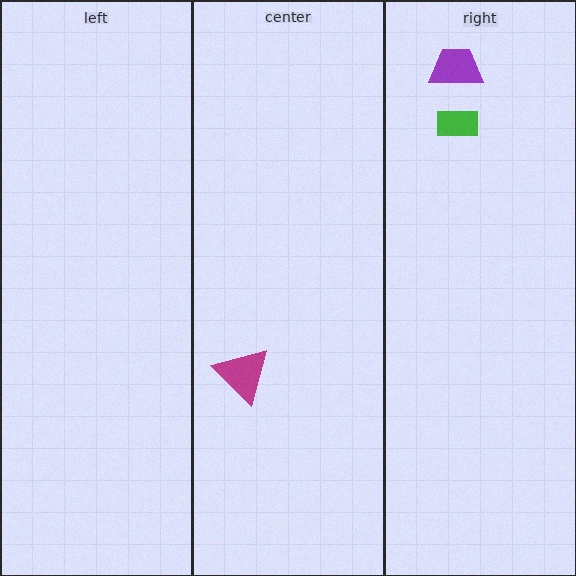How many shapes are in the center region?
1.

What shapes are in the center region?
The magenta triangle.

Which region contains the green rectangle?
The right region.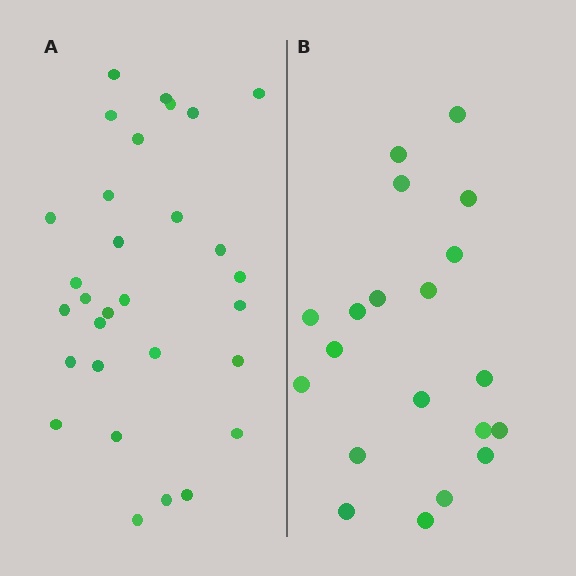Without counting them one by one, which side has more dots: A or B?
Region A (the left region) has more dots.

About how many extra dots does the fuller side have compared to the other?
Region A has roughly 10 or so more dots than region B.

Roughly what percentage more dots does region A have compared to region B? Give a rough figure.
About 50% more.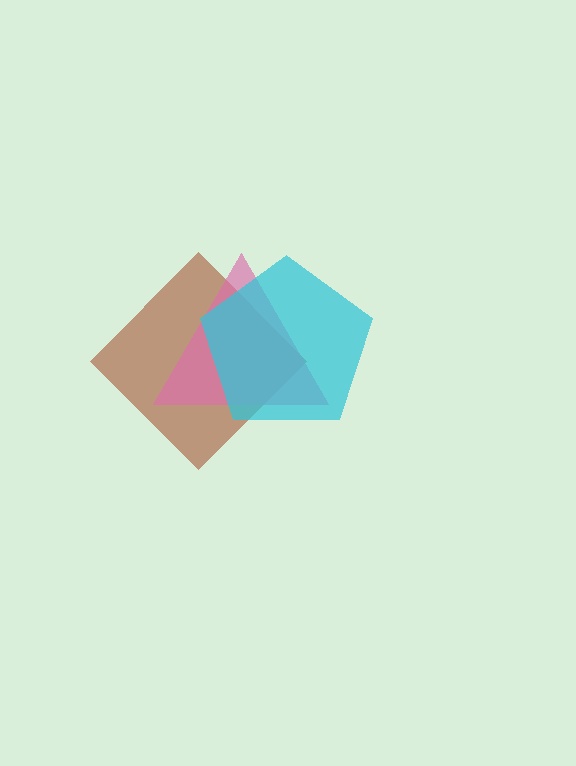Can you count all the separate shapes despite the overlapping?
Yes, there are 3 separate shapes.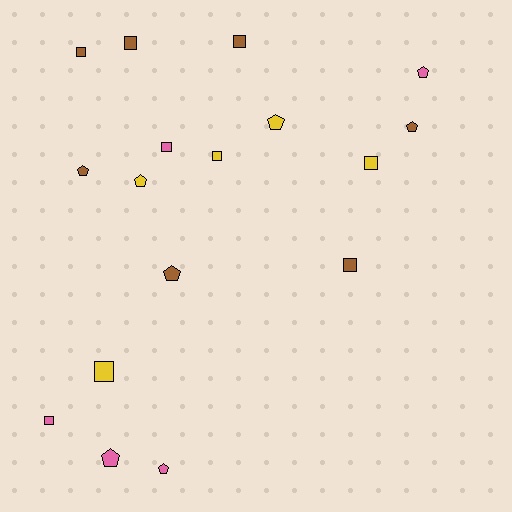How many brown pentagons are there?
There are 3 brown pentagons.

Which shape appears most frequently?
Square, with 9 objects.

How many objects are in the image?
There are 17 objects.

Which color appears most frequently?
Brown, with 7 objects.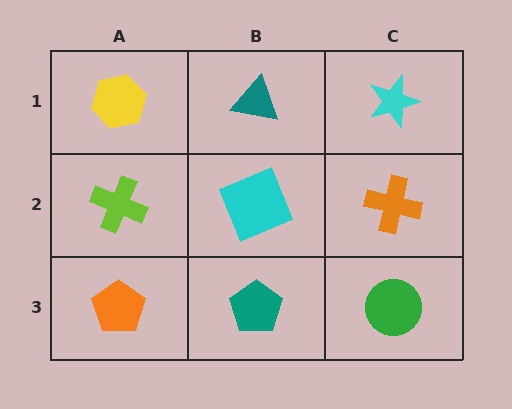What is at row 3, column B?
A teal pentagon.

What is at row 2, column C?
An orange cross.